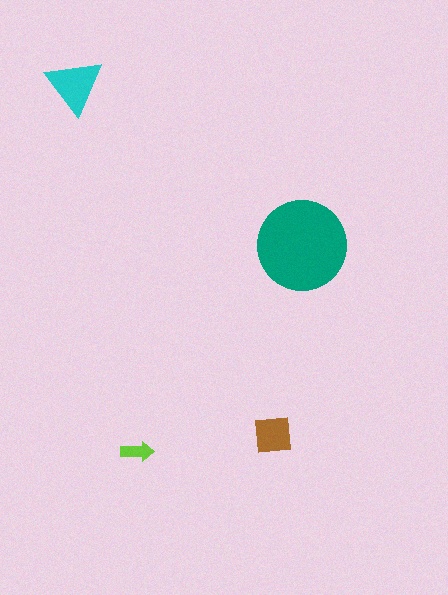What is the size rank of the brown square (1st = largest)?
3rd.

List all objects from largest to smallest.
The teal circle, the cyan triangle, the brown square, the lime arrow.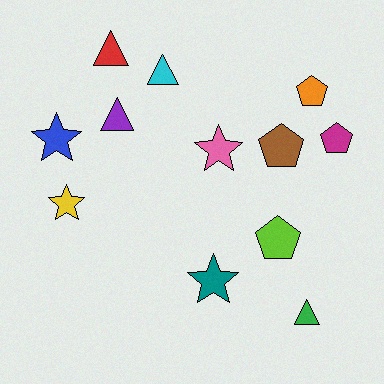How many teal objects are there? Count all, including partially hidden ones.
There is 1 teal object.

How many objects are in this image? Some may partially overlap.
There are 12 objects.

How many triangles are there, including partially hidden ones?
There are 4 triangles.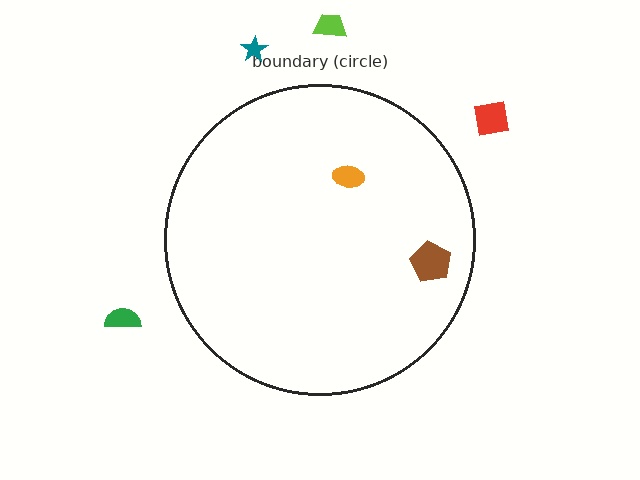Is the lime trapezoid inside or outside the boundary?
Outside.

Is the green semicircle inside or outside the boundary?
Outside.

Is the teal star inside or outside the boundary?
Outside.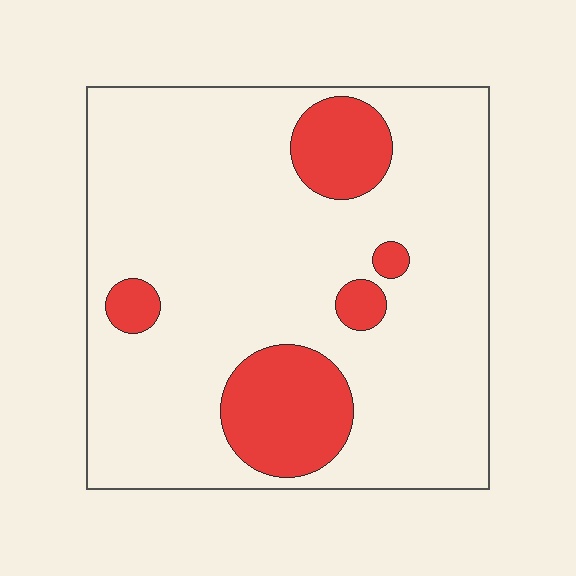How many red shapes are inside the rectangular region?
5.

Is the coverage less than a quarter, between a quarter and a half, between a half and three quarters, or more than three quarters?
Less than a quarter.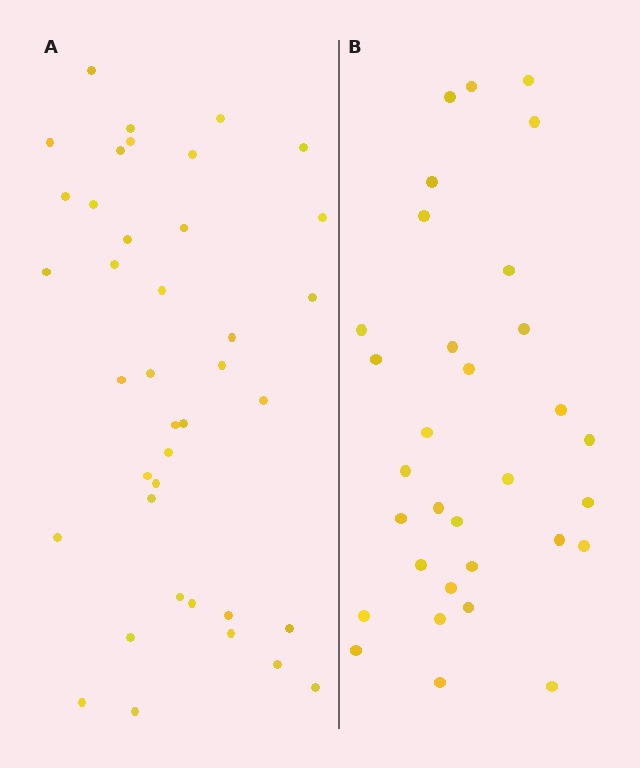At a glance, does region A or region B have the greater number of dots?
Region A (the left region) has more dots.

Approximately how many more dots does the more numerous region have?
Region A has roughly 8 or so more dots than region B.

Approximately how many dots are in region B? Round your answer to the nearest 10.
About 30 dots. (The exact count is 32, which rounds to 30.)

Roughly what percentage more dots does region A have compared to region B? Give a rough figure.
About 20% more.